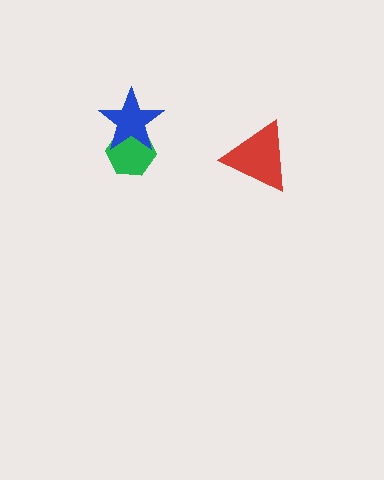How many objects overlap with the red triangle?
0 objects overlap with the red triangle.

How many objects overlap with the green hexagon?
1 object overlaps with the green hexagon.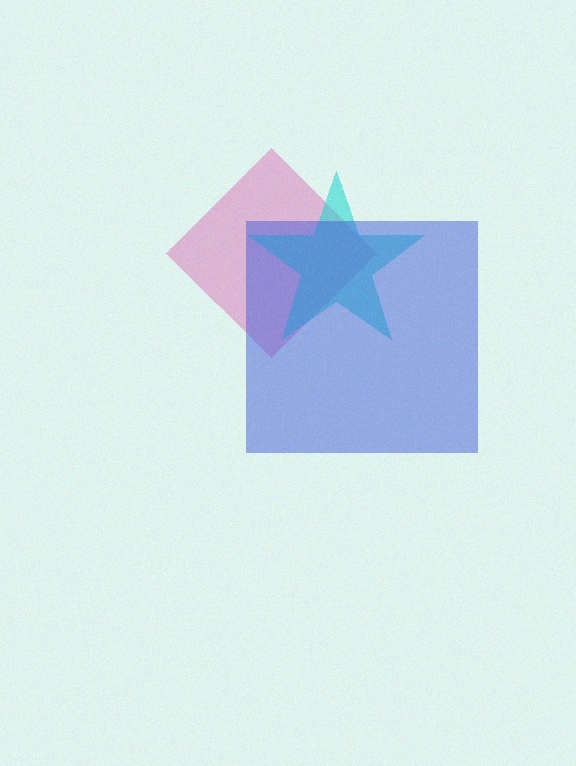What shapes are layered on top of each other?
The layered shapes are: a pink diamond, a cyan star, a blue square.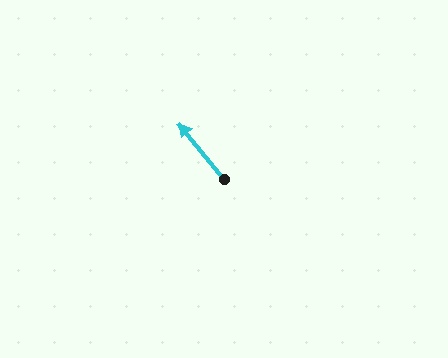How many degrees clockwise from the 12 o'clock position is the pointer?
Approximately 321 degrees.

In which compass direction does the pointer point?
Northwest.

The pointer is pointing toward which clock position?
Roughly 11 o'clock.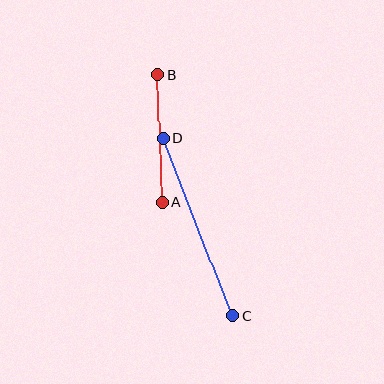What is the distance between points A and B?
The distance is approximately 128 pixels.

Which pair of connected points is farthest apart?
Points C and D are farthest apart.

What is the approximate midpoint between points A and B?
The midpoint is at approximately (160, 139) pixels.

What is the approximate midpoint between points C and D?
The midpoint is at approximately (198, 227) pixels.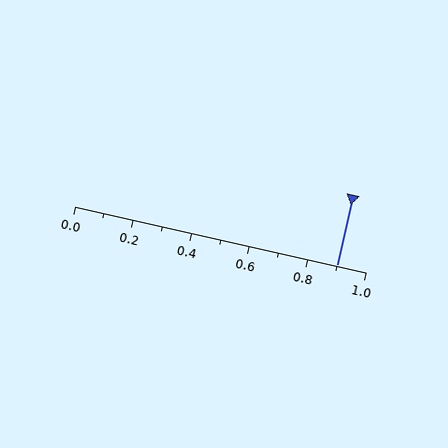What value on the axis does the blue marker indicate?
The marker indicates approximately 0.9.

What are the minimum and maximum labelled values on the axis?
The axis runs from 0.0 to 1.0.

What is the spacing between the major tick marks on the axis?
The major ticks are spaced 0.2 apart.